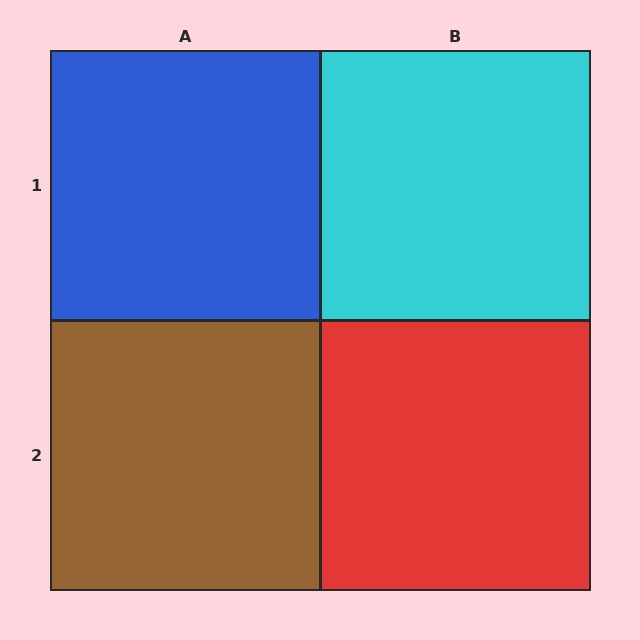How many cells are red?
1 cell is red.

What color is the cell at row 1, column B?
Cyan.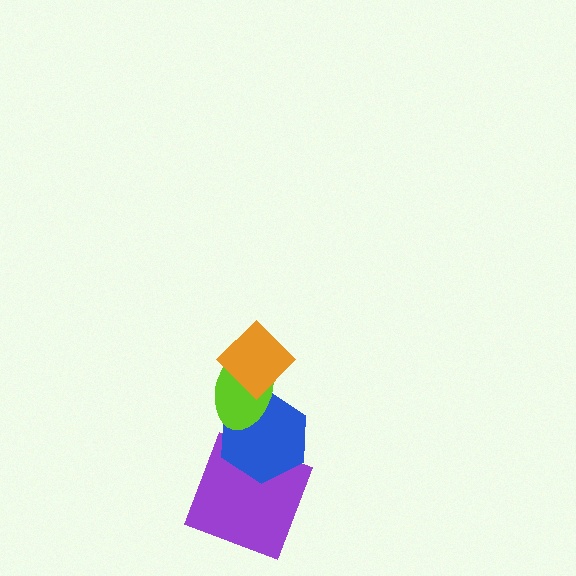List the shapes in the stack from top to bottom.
From top to bottom: the orange diamond, the lime ellipse, the blue hexagon, the purple square.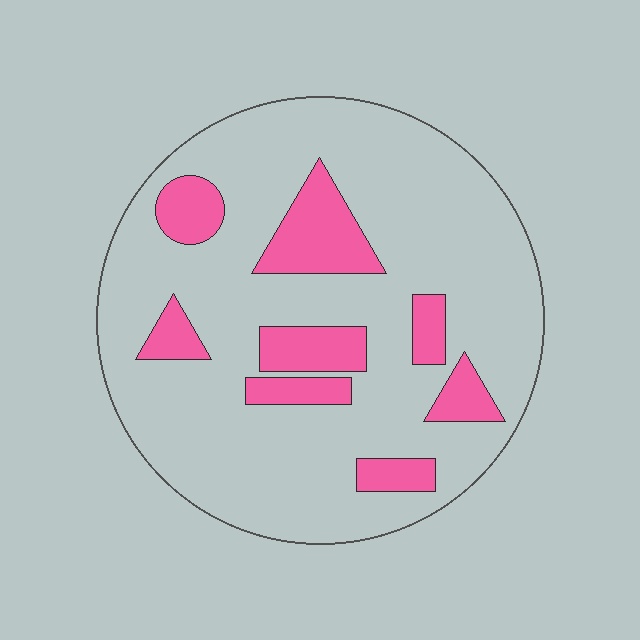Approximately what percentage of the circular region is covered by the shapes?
Approximately 20%.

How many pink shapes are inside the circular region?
8.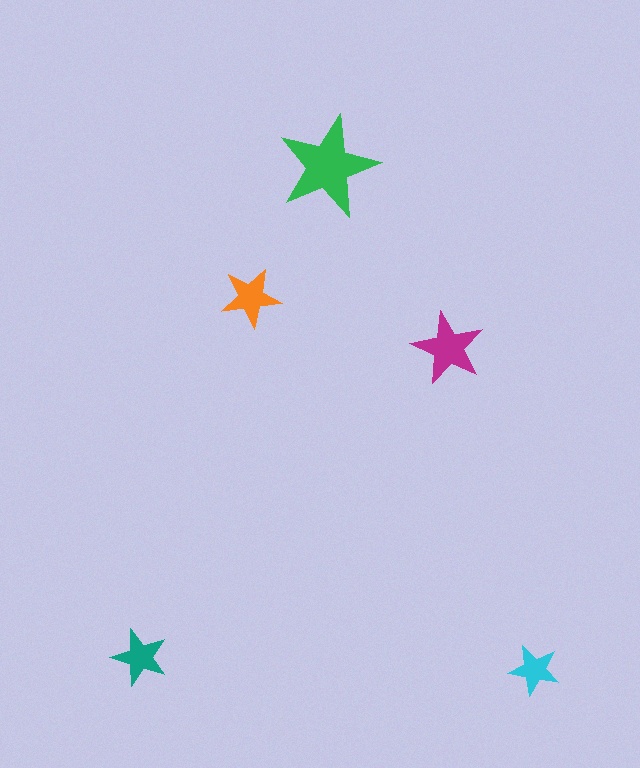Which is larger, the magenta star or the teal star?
The magenta one.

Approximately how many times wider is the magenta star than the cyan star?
About 1.5 times wider.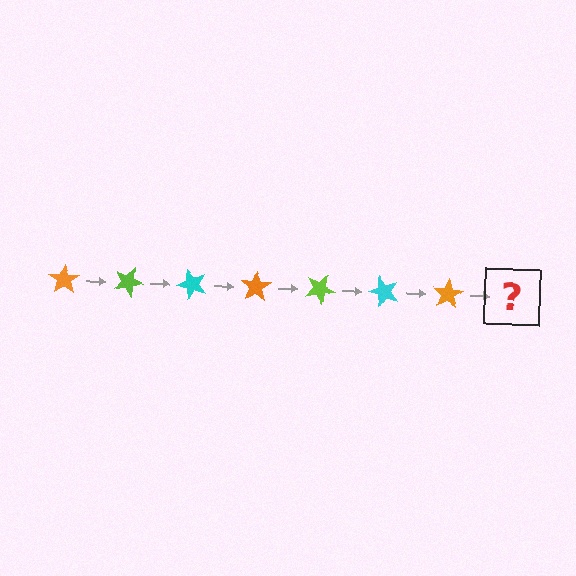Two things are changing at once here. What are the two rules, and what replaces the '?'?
The two rules are that it rotates 25 degrees each step and the color cycles through orange, lime, and cyan. The '?' should be a lime star, rotated 175 degrees from the start.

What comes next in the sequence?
The next element should be a lime star, rotated 175 degrees from the start.